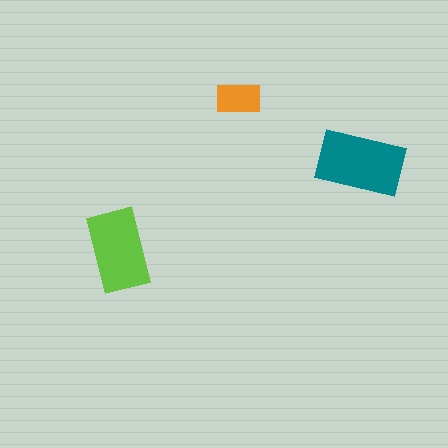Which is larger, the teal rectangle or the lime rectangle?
The teal one.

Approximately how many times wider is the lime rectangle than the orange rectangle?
About 2 times wider.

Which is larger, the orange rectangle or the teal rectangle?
The teal one.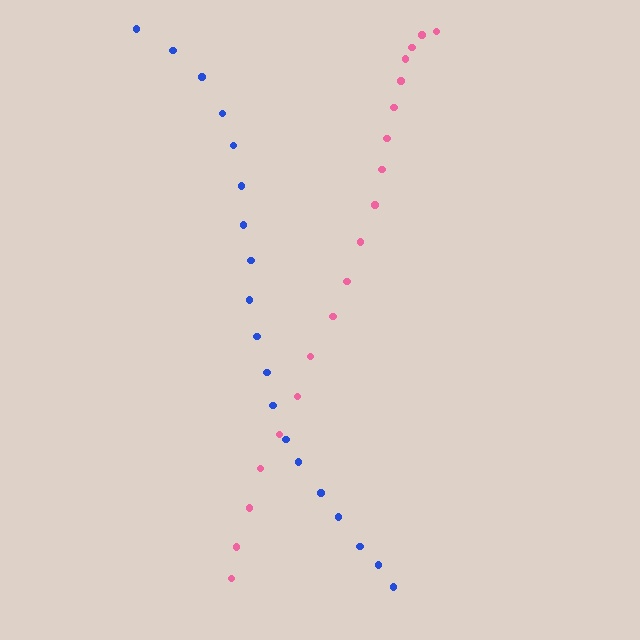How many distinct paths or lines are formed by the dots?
There are 2 distinct paths.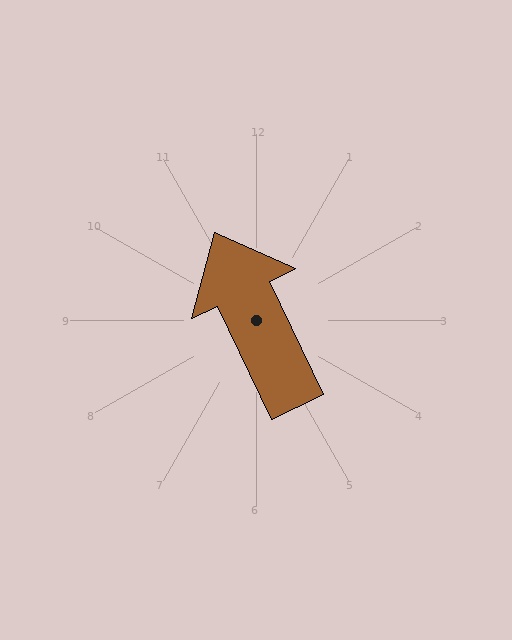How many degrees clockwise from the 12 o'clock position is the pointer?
Approximately 334 degrees.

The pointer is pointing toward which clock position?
Roughly 11 o'clock.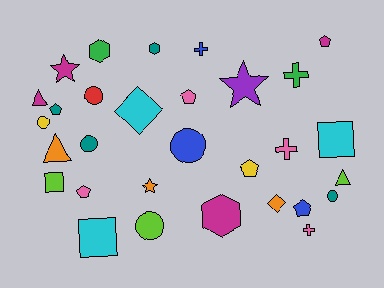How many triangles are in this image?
There are 3 triangles.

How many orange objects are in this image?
There are 3 orange objects.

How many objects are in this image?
There are 30 objects.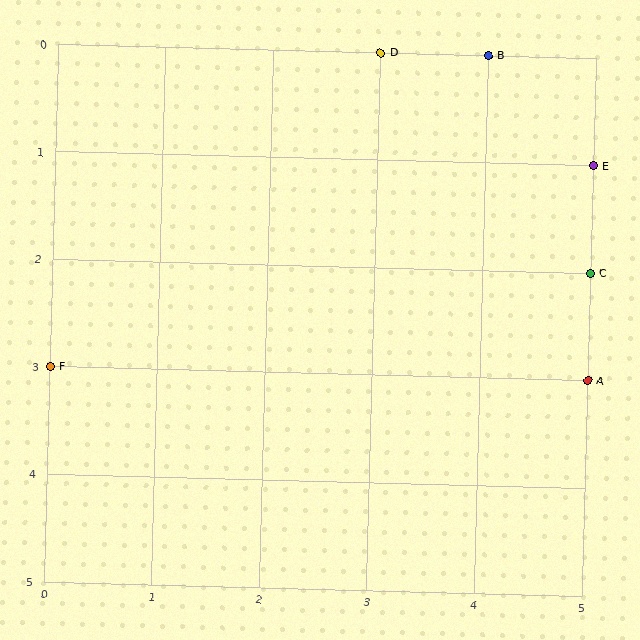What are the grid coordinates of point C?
Point C is at grid coordinates (5, 2).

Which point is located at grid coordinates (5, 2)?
Point C is at (5, 2).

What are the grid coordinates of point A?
Point A is at grid coordinates (5, 3).